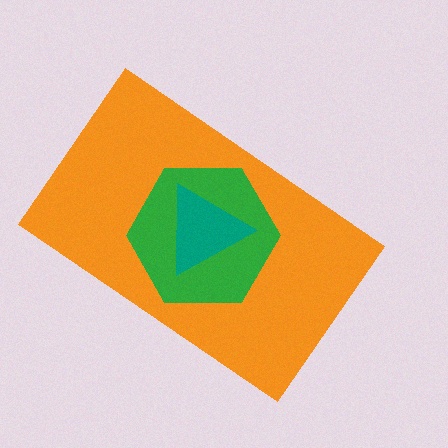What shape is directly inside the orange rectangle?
The green hexagon.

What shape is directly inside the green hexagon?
The teal triangle.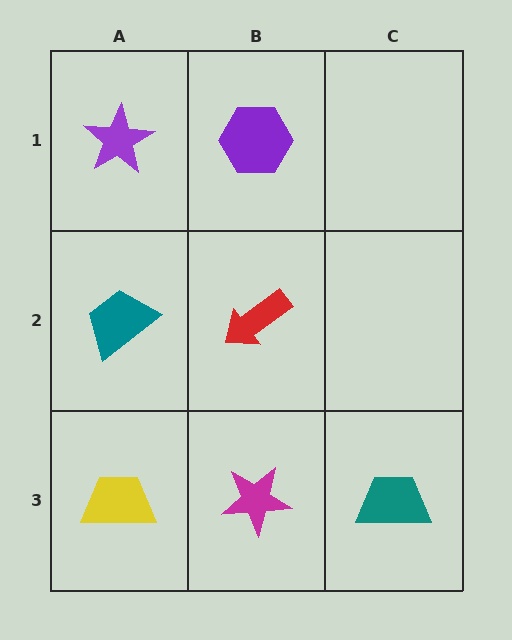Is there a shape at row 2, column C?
No, that cell is empty.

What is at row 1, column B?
A purple hexagon.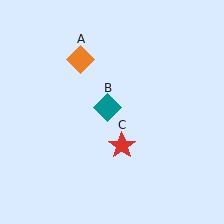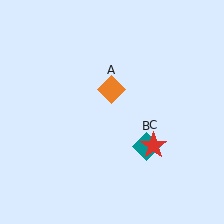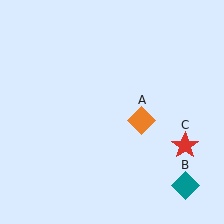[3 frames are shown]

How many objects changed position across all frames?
3 objects changed position: orange diamond (object A), teal diamond (object B), red star (object C).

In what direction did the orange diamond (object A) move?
The orange diamond (object A) moved down and to the right.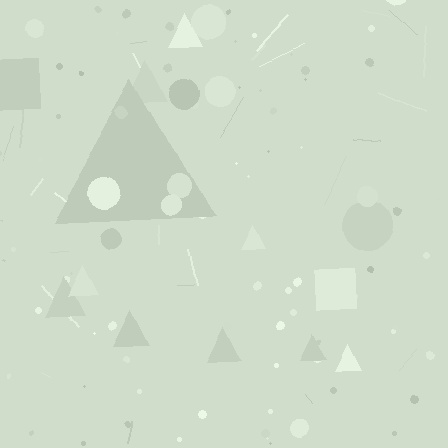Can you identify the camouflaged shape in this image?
The camouflaged shape is a triangle.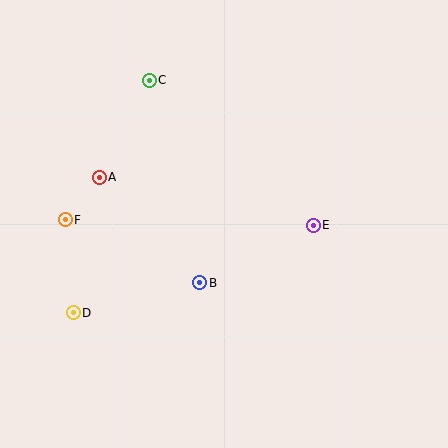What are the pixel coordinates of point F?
Point F is at (65, 220).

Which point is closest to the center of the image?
Point B at (200, 283) is closest to the center.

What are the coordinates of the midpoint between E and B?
The midpoint between E and B is at (256, 254).